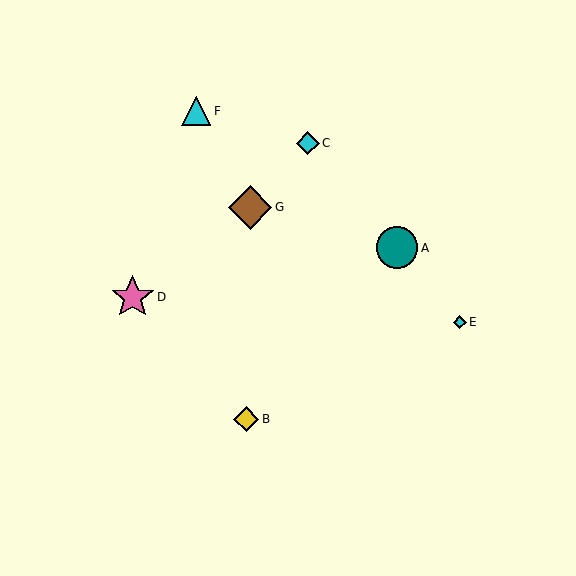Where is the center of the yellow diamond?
The center of the yellow diamond is at (246, 419).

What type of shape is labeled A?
Shape A is a teal circle.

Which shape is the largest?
The brown diamond (labeled G) is the largest.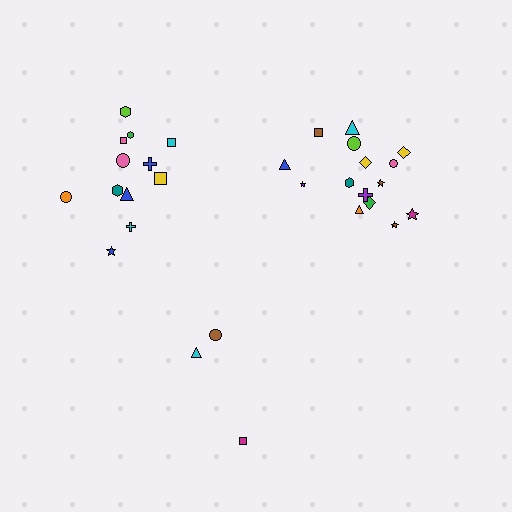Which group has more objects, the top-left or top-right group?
The top-right group.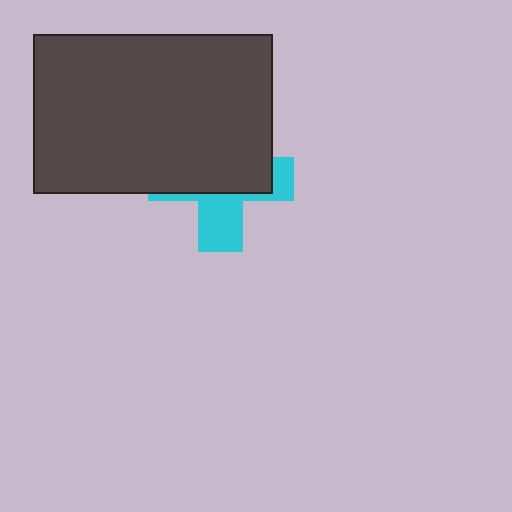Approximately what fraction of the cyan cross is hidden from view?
Roughly 62% of the cyan cross is hidden behind the dark gray rectangle.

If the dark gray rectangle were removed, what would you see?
You would see the complete cyan cross.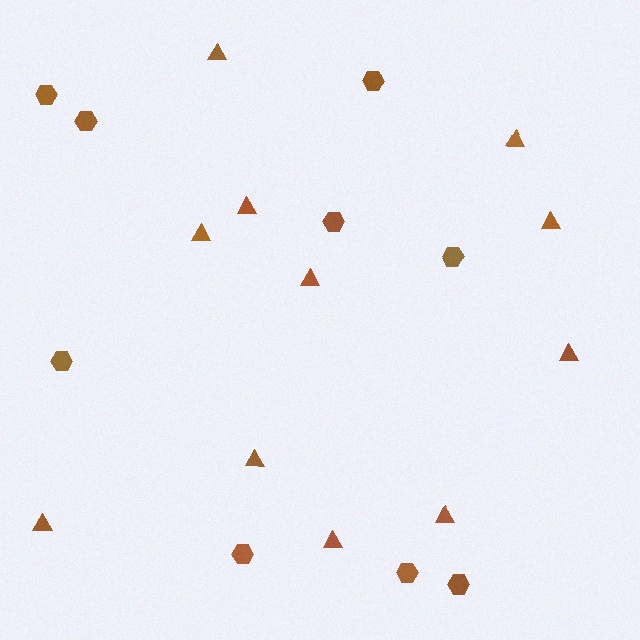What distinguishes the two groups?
There are 2 groups: one group of triangles (11) and one group of hexagons (9).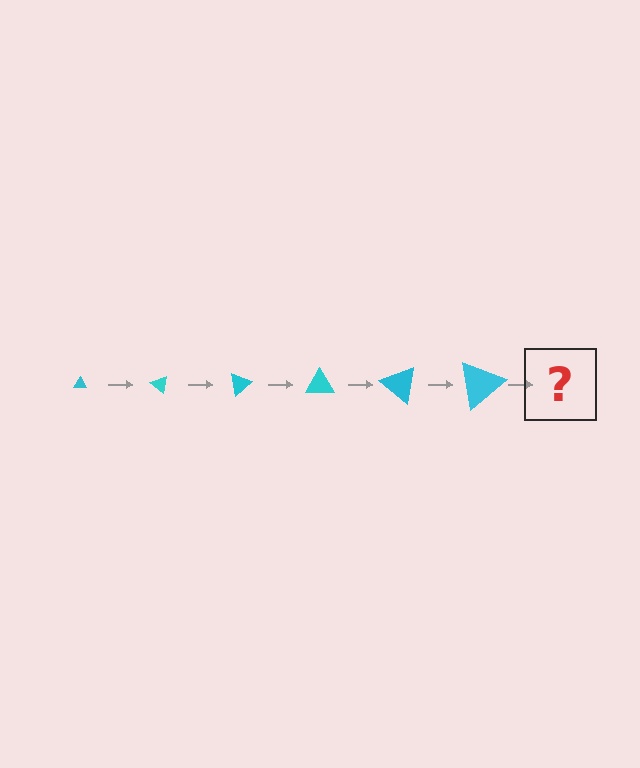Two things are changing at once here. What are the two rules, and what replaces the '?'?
The two rules are that the triangle grows larger each step and it rotates 40 degrees each step. The '?' should be a triangle, larger than the previous one and rotated 240 degrees from the start.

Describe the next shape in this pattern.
It should be a triangle, larger than the previous one and rotated 240 degrees from the start.